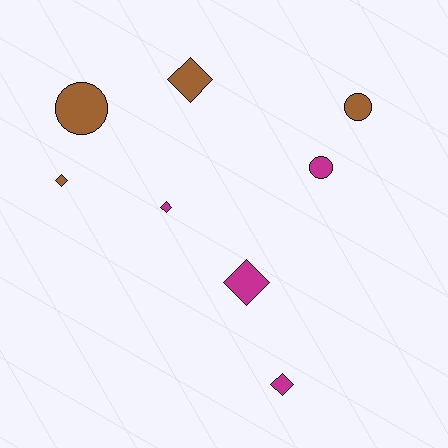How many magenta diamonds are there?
There are 3 magenta diamonds.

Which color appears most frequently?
Brown, with 4 objects.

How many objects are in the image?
There are 8 objects.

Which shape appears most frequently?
Diamond, with 5 objects.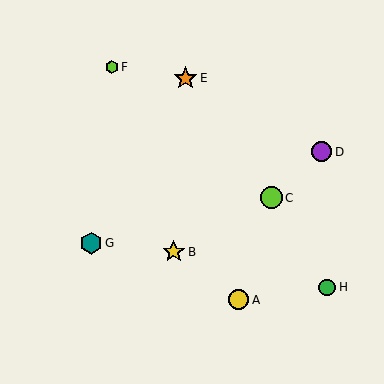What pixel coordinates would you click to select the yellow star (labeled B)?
Click at (174, 252) to select the yellow star B.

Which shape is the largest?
The orange star (labeled E) is the largest.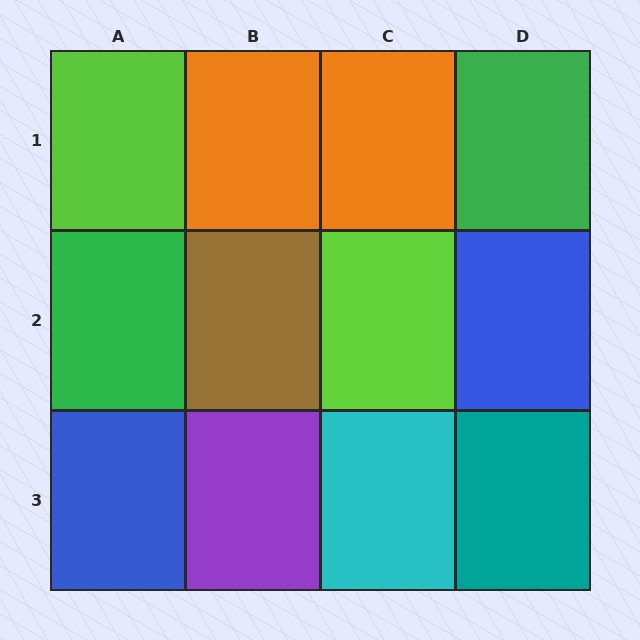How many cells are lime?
2 cells are lime.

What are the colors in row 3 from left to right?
Blue, purple, cyan, teal.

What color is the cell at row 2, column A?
Green.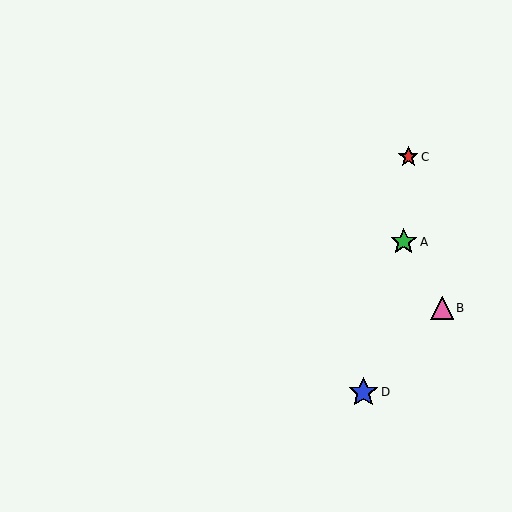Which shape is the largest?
The blue star (labeled D) is the largest.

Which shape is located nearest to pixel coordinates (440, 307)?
The pink triangle (labeled B) at (442, 308) is nearest to that location.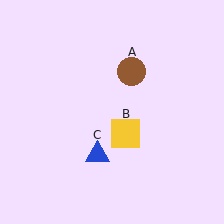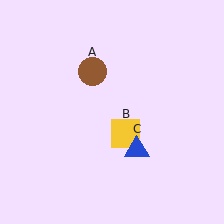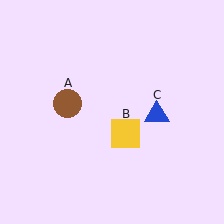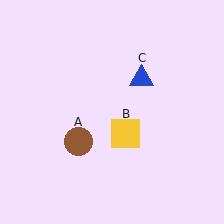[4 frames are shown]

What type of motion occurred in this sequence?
The brown circle (object A), blue triangle (object C) rotated counterclockwise around the center of the scene.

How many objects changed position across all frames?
2 objects changed position: brown circle (object A), blue triangle (object C).